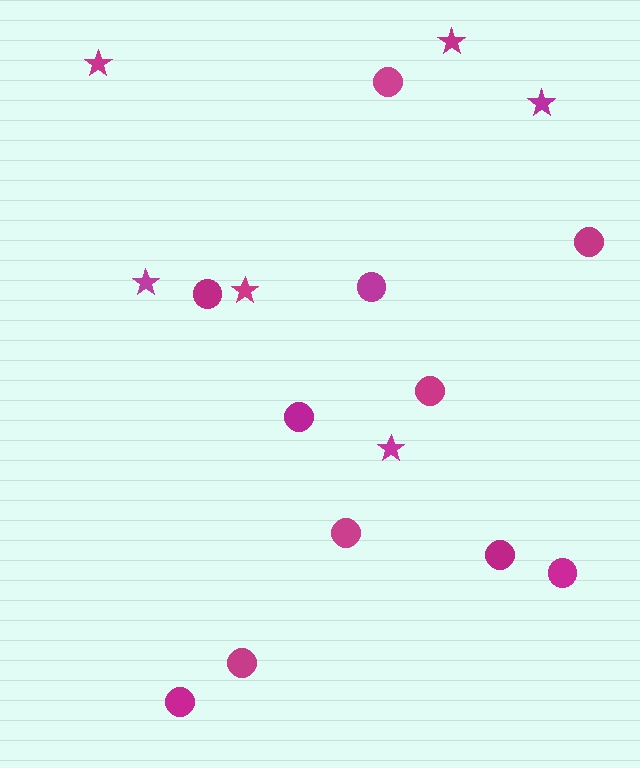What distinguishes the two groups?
There are 2 groups: one group of circles (11) and one group of stars (6).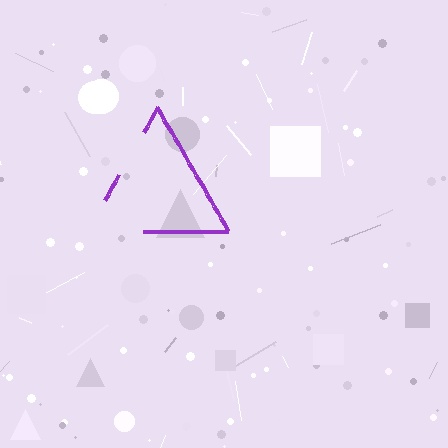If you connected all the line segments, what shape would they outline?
They would outline a triangle.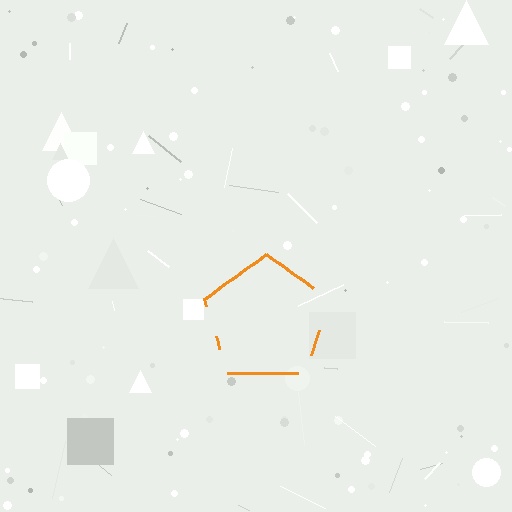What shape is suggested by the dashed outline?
The dashed outline suggests a pentagon.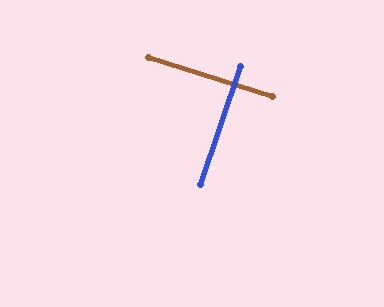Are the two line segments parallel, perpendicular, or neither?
Perpendicular — they meet at approximately 89°.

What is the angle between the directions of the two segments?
Approximately 89 degrees.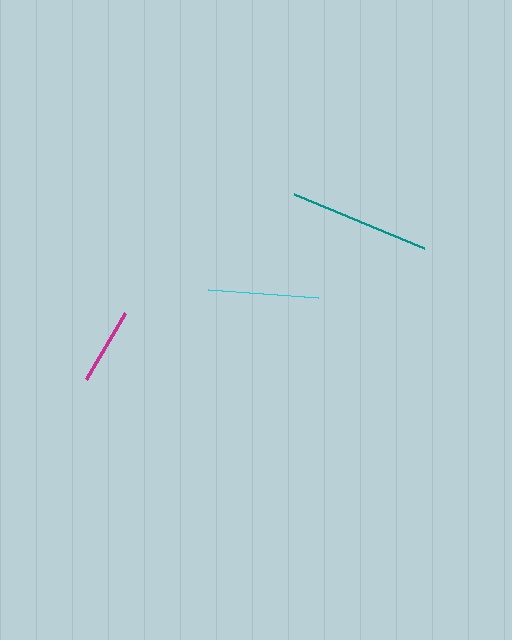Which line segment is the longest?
The teal line is the longest at approximately 141 pixels.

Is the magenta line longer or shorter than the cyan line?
The cyan line is longer than the magenta line.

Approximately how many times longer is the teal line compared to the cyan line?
The teal line is approximately 1.3 times the length of the cyan line.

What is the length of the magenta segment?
The magenta segment is approximately 76 pixels long.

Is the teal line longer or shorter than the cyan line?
The teal line is longer than the cyan line.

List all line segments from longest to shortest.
From longest to shortest: teal, cyan, magenta.